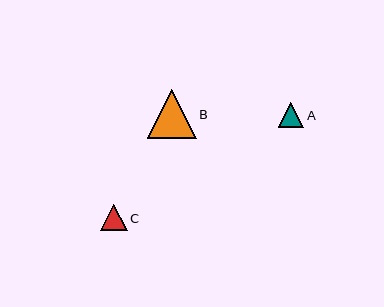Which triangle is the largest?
Triangle B is the largest with a size of approximately 49 pixels.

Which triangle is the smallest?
Triangle A is the smallest with a size of approximately 26 pixels.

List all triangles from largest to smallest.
From largest to smallest: B, C, A.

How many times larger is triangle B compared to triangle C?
Triangle B is approximately 1.8 times the size of triangle C.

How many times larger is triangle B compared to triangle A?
Triangle B is approximately 1.9 times the size of triangle A.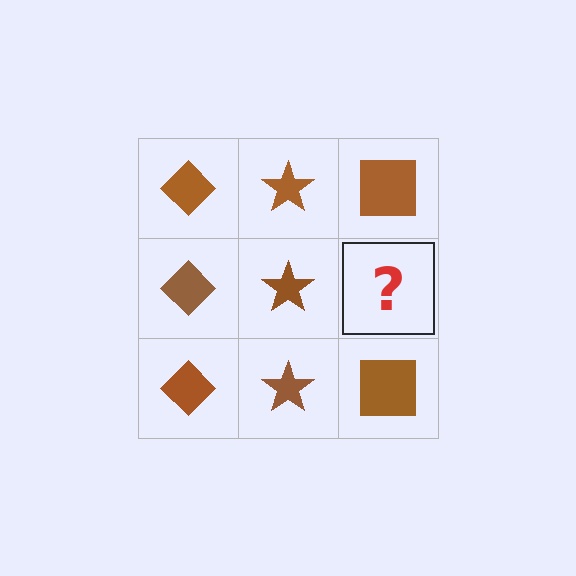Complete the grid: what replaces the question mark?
The question mark should be replaced with a brown square.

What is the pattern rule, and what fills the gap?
The rule is that each column has a consistent shape. The gap should be filled with a brown square.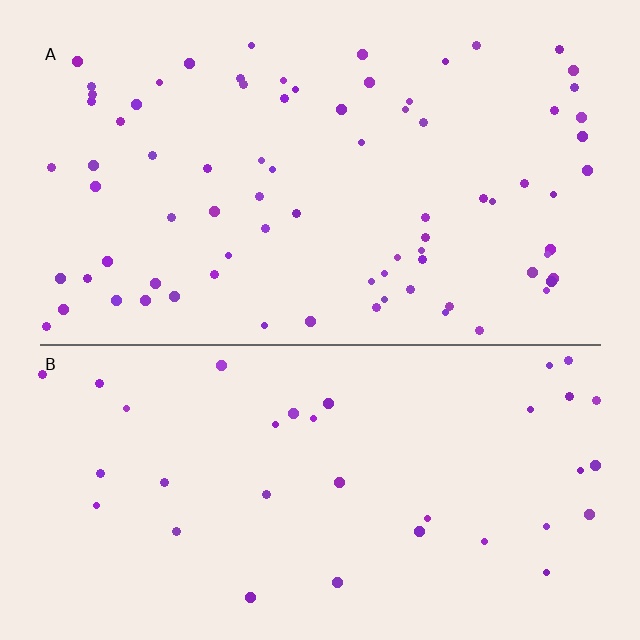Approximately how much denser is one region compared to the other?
Approximately 2.2× — region A over region B.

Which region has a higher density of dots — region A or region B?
A (the top).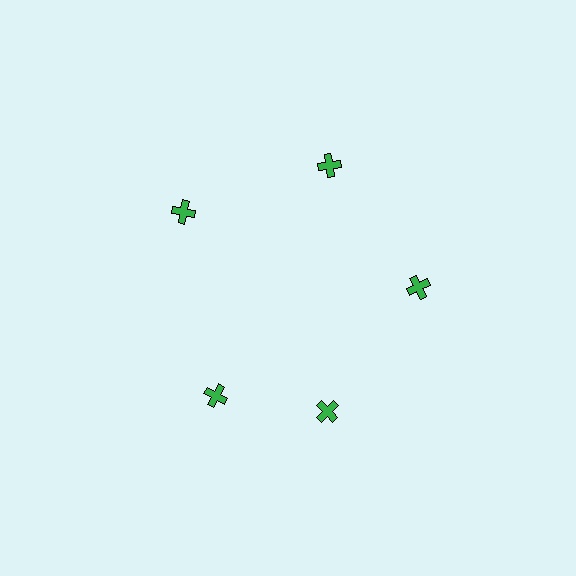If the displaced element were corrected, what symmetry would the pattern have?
It would have 5-fold rotational symmetry — the pattern would map onto itself every 72 degrees.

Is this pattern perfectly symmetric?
No. The 5 green crosses are arranged in a ring, but one element near the 8 o'clock position is rotated out of alignment along the ring, breaking the 5-fold rotational symmetry.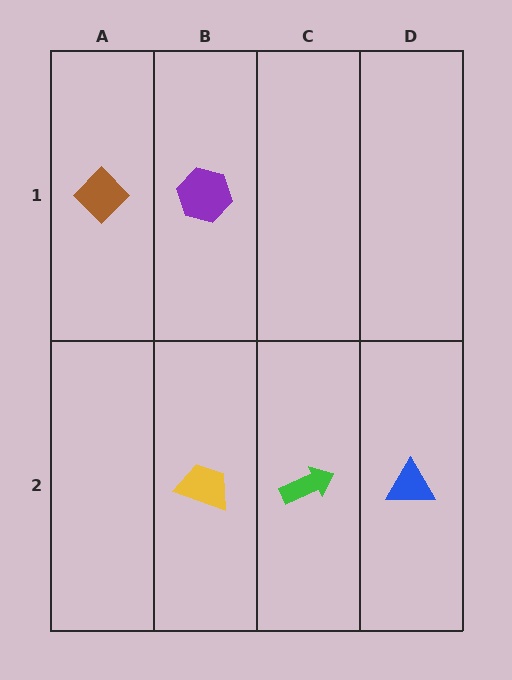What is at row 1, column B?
A purple hexagon.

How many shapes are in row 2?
3 shapes.